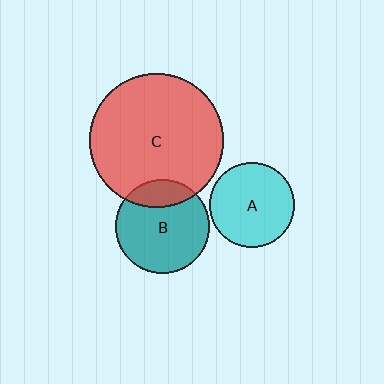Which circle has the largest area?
Circle C (red).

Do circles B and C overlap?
Yes.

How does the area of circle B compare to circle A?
Approximately 1.2 times.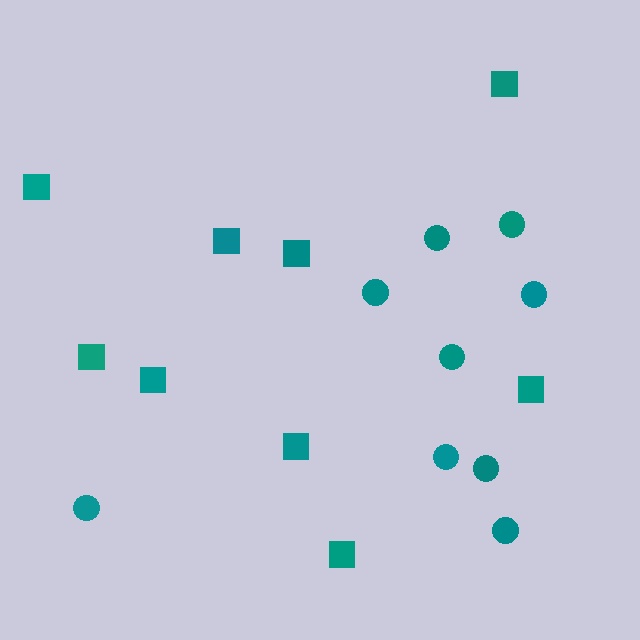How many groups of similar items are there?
There are 2 groups: one group of squares (9) and one group of circles (9).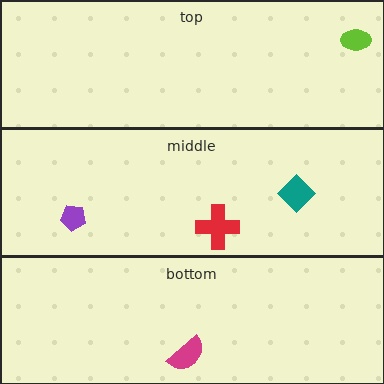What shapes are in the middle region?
The purple pentagon, the teal diamond, the red cross.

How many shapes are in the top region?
1.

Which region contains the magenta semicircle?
The bottom region.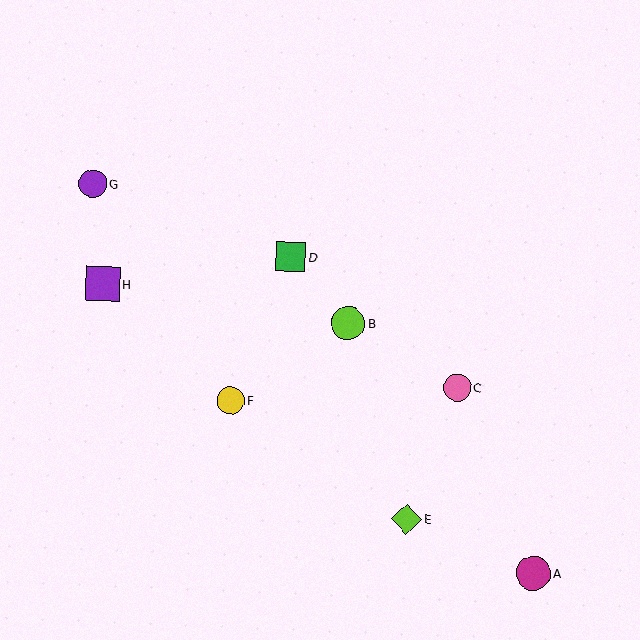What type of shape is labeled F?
Shape F is a yellow circle.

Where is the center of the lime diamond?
The center of the lime diamond is at (406, 519).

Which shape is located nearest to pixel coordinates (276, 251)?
The green square (labeled D) at (291, 257) is nearest to that location.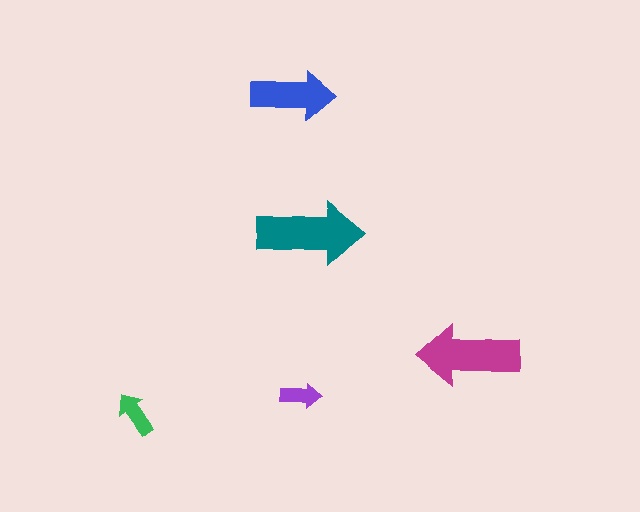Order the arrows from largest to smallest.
the teal one, the magenta one, the blue one, the green one, the purple one.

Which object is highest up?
The blue arrow is topmost.